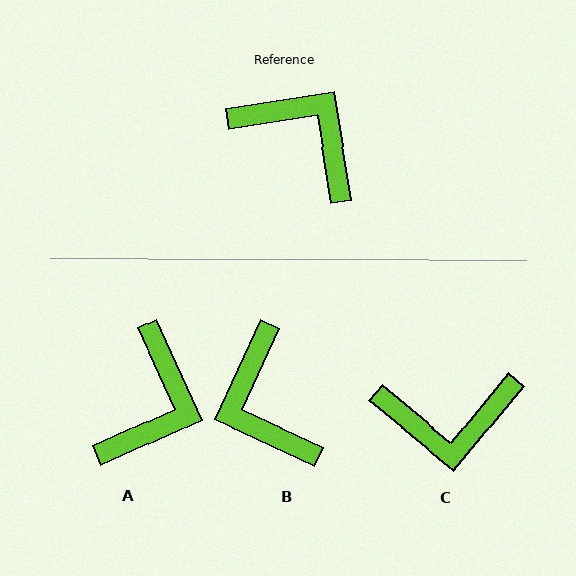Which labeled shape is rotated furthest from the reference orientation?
B, about 146 degrees away.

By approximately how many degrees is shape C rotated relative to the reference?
Approximately 139 degrees clockwise.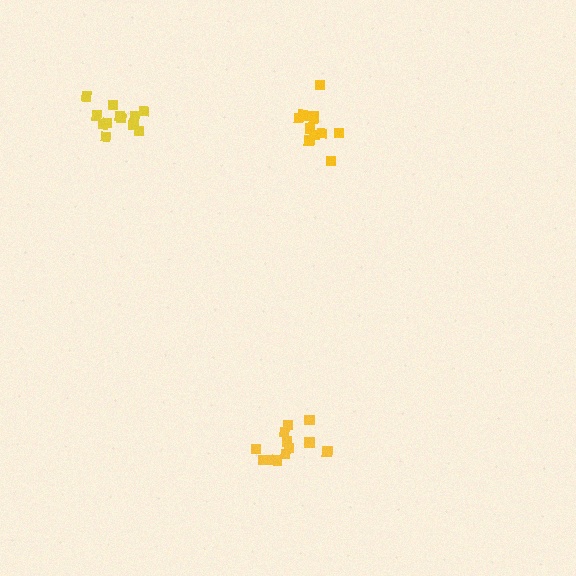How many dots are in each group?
Group 1: 12 dots, Group 2: 12 dots, Group 3: 11 dots (35 total).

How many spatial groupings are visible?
There are 3 spatial groupings.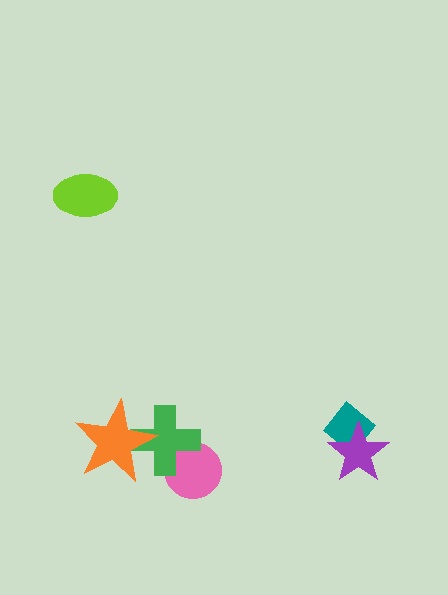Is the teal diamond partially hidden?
Yes, it is partially covered by another shape.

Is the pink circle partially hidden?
Yes, it is partially covered by another shape.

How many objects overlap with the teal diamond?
1 object overlaps with the teal diamond.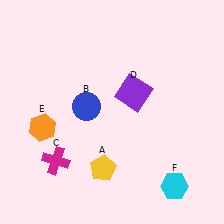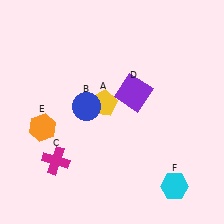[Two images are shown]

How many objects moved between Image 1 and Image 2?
1 object moved between the two images.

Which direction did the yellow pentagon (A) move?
The yellow pentagon (A) moved up.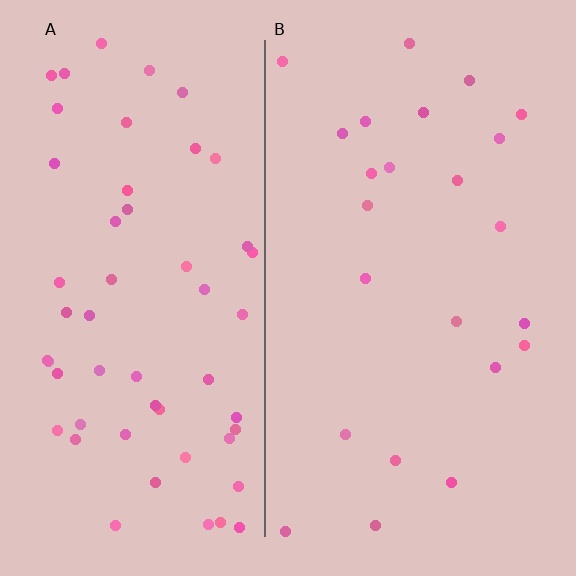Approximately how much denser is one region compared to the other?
Approximately 2.3× — region A over region B.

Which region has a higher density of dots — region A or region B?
A (the left).